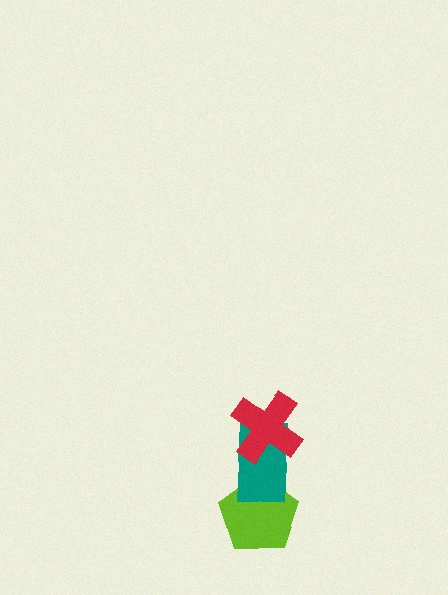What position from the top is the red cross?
The red cross is 1st from the top.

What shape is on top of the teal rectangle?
The red cross is on top of the teal rectangle.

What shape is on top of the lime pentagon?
The teal rectangle is on top of the lime pentagon.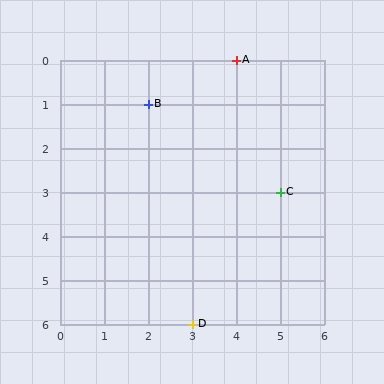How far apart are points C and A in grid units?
Points C and A are 1 column and 3 rows apart (about 3.2 grid units diagonally).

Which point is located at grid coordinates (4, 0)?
Point A is at (4, 0).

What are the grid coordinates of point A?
Point A is at grid coordinates (4, 0).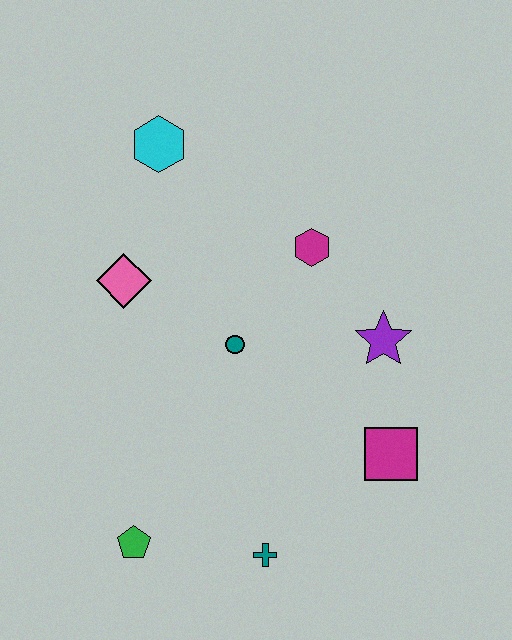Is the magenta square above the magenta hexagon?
No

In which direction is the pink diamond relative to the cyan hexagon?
The pink diamond is below the cyan hexagon.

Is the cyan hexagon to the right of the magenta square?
No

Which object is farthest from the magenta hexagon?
The green pentagon is farthest from the magenta hexagon.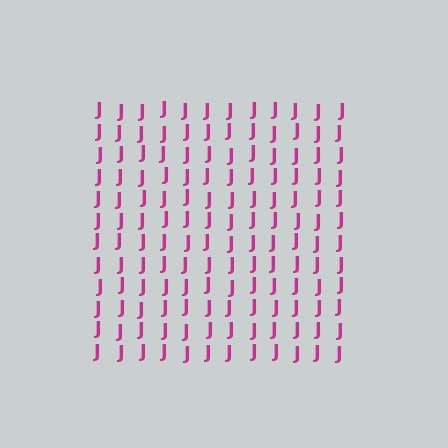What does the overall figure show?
The overall figure shows a square.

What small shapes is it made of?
It is made of small letter J's.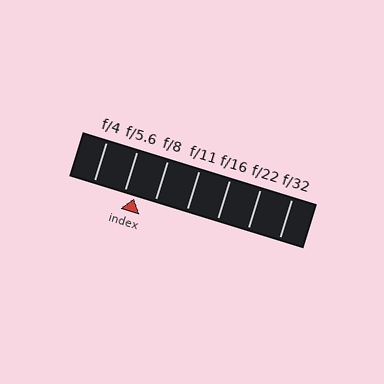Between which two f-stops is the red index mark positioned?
The index mark is between f/5.6 and f/8.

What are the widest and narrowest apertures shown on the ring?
The widest aperture shown is f/4 and the narrowest is f/32.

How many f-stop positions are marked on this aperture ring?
There are 7 f-stop positions marked.